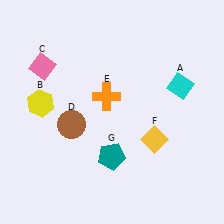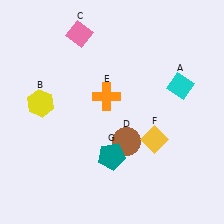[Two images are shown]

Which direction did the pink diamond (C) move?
The pink diamond (C) moved right.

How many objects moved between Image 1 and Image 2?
2 objects moved between the two images.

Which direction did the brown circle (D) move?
The brown circle (D) moved right.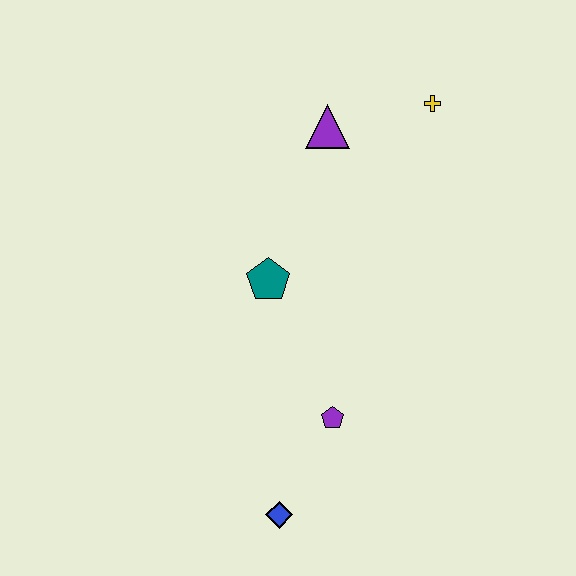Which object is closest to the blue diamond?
The purple pentagon is closest to the blue diamond.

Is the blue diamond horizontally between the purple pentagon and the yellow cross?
No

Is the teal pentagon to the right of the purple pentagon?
No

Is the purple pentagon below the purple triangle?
Yes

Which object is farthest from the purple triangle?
The blue diamond is farthest from the purple triangle.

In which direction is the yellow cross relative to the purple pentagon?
The yellow cross is above the purple pentagon.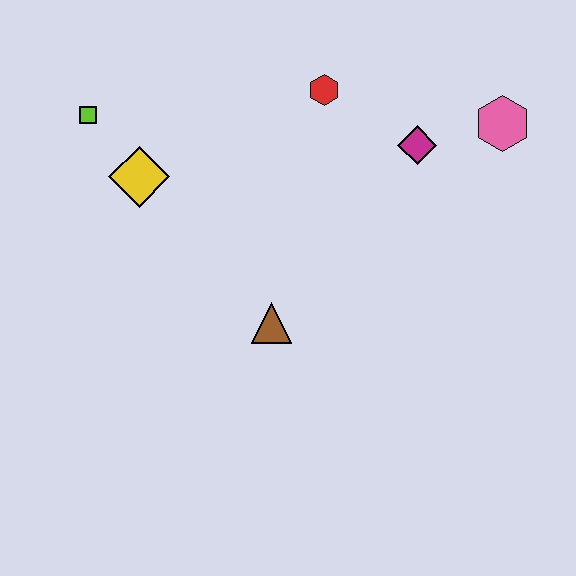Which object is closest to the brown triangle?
The yellow diamond is closest to the brown triangle.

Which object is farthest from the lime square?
The pink hexagon is farthest from the lime square.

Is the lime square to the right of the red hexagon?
No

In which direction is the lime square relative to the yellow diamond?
The lime square is above the yellow diamond.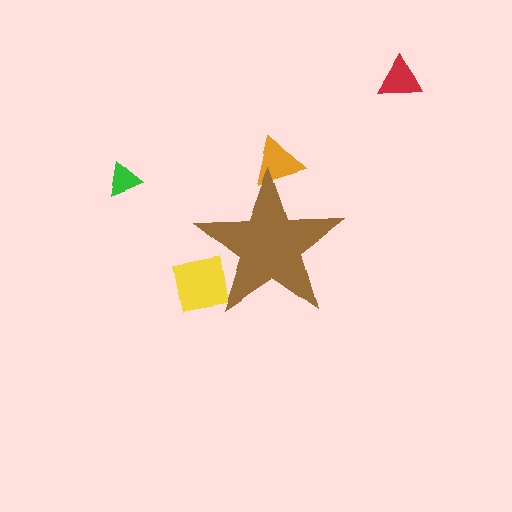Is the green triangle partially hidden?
No, the green triangle is fully visible.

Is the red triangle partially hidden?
No, the red triangle is fully visible.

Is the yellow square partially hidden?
Yes, the yellow square is partially hidden behind the brown star.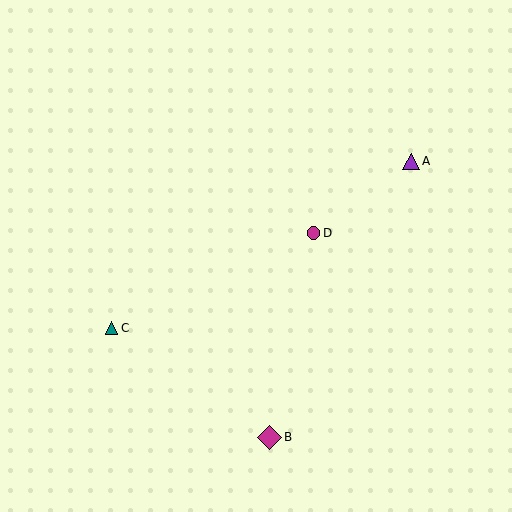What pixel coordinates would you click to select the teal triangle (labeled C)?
Click at (111, 328) to select the teal triangle C.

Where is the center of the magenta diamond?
The center of the magenta diamond is at (269, 437).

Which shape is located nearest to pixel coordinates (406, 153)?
The purple triangle (labeled A) at (411, 161) is nearest to that location.